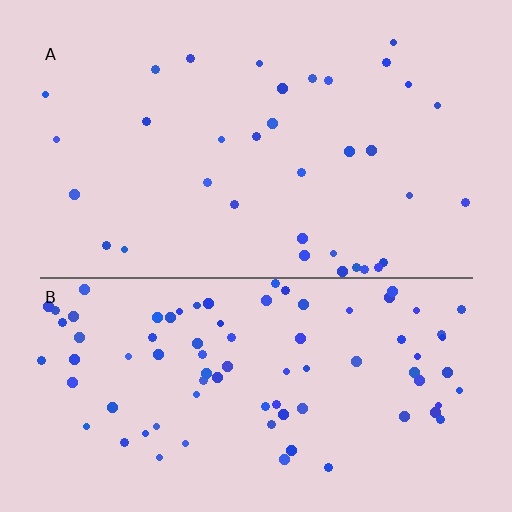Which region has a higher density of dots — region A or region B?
B (the bottom).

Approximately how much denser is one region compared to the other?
Approximately 2.5× — region B over region A.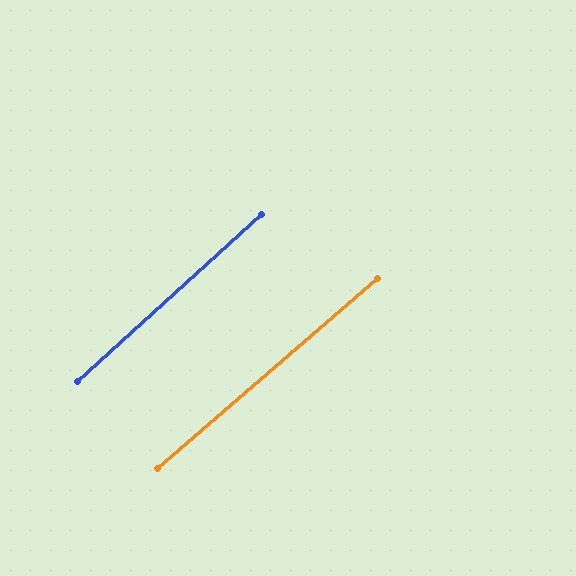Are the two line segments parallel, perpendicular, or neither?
Parallel — their directions differ by only 1.4°.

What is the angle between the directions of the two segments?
Approximately 1 degree.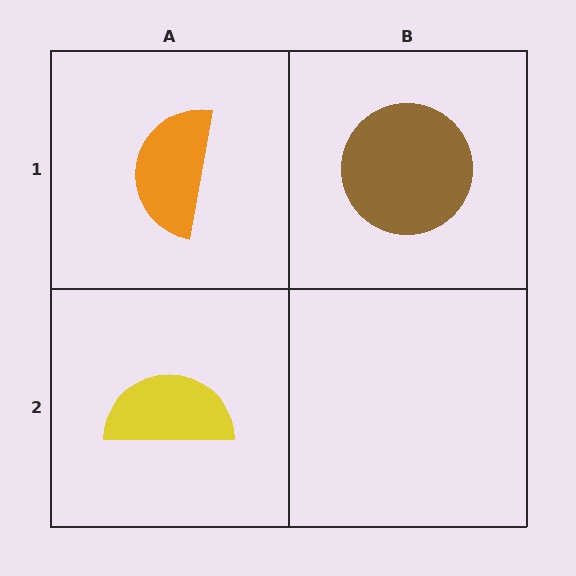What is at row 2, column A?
A yellow semicircle.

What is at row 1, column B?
A brown circle.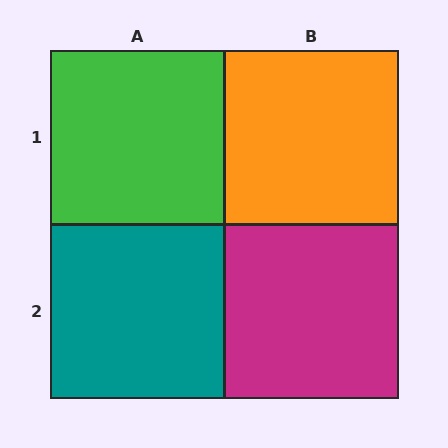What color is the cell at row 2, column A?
Teal.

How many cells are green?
1 cell is green.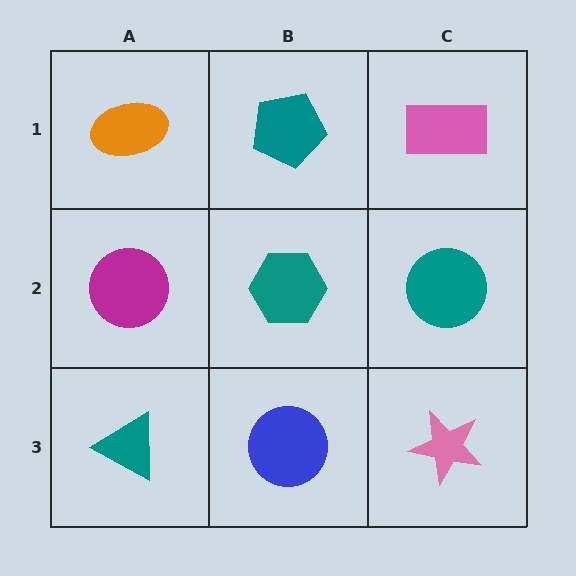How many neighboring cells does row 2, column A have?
3.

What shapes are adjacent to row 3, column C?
A teal circle (row 2, column C), a blue circle (row 3, column B).